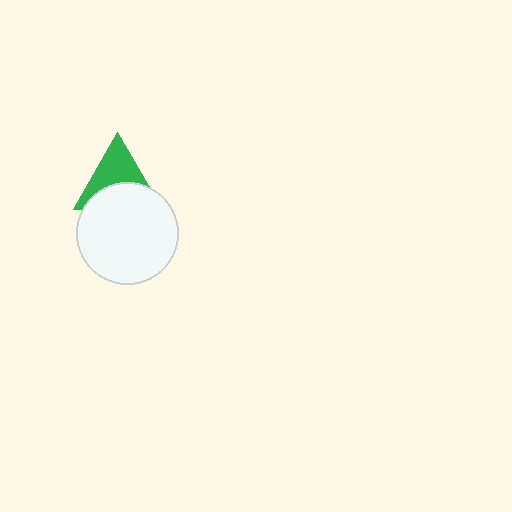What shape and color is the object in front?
The object in front is a white circle.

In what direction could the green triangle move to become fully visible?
The green triangle could move up. That would shift it out from behind the white circle entirely.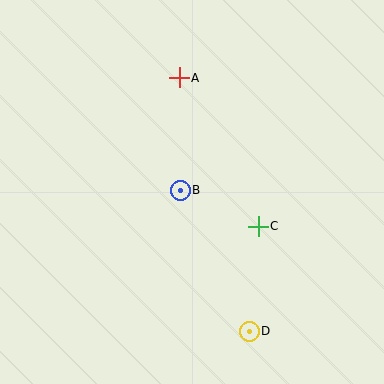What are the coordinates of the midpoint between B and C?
The midpoint between B and C is at (219, 208).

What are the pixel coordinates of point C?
Point C is at (258, 226).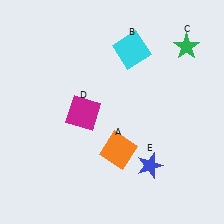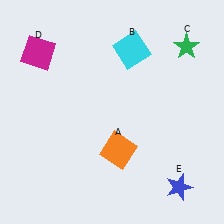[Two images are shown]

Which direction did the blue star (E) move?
The blue star (E) moved right.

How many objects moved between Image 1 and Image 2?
2 objects moved between the two images.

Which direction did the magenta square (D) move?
The magenta square (D) moved up.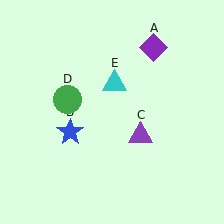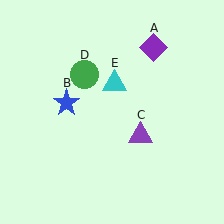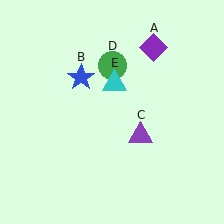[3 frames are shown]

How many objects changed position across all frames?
2 objects changed position: blue star (object B), green circle (object D).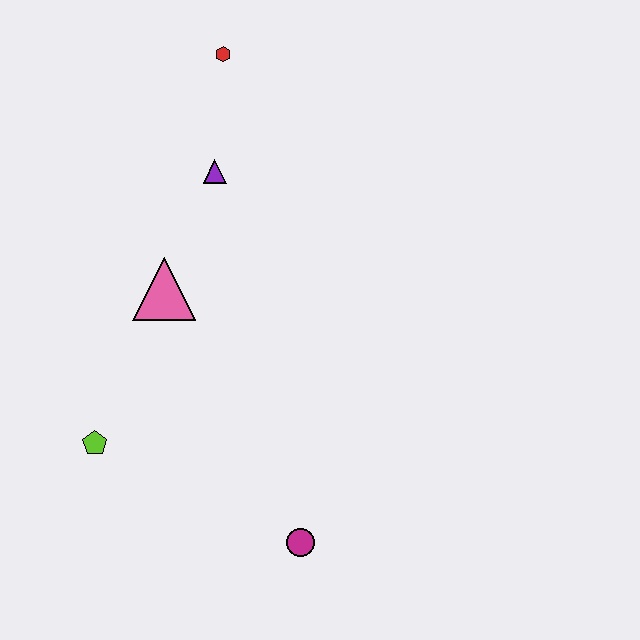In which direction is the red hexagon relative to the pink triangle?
The red hexagon is above the pink triangle.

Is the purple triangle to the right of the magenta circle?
No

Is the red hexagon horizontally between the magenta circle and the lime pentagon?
Yes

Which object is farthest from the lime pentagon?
The red hexagon is farthest from the lime pentagon.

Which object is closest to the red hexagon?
The purple triangle is closest to the red hexagon.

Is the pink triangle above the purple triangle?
No